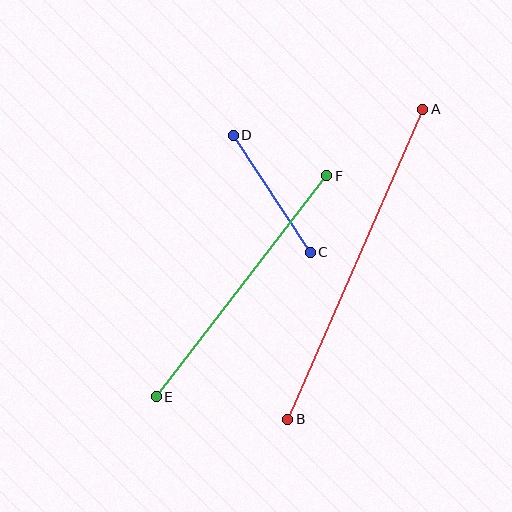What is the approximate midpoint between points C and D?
The midpoint is at approximately (272, 194) pixels.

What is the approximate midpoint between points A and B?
The midpoint is at approximately (355, 264) pixels.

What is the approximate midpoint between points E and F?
The midpoint is at approximately (242, 286) pixels.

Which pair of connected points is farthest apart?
Points A and B are farthest apart.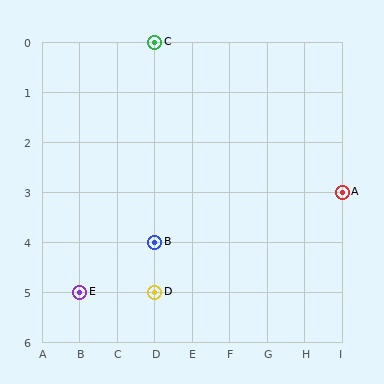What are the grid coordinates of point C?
Point C is at grid coordinates (D, 0).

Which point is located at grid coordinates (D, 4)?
Point B is at (D, 4).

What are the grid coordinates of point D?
Point D is at grid coordinates (D, 5).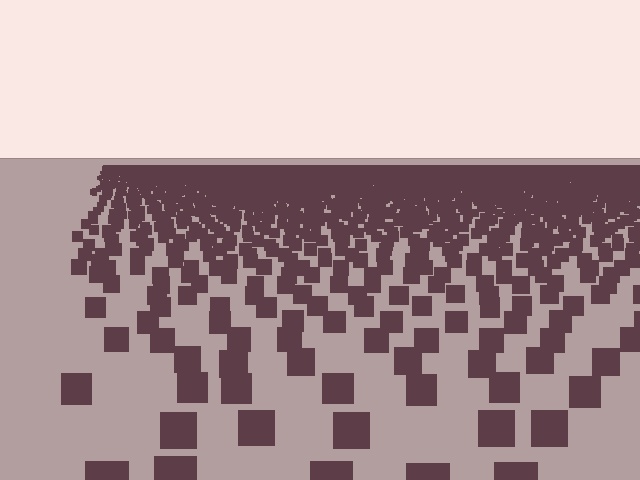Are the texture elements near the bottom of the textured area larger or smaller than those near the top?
Larger. Near the bottom, elements are closer to the viewer and appear at a bigger on-screen size.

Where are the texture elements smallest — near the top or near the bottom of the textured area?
Near the top.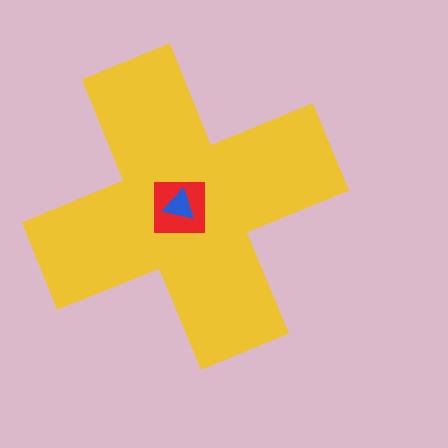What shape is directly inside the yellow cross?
The red square.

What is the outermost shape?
The yellow cross.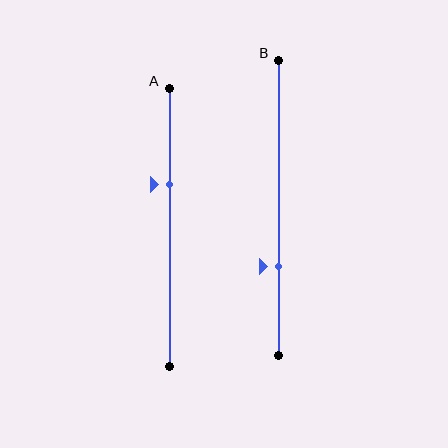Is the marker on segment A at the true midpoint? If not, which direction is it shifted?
No, the marker on segment A is shifted upward by about 16% of the segment length.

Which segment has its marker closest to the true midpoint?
Segment A has its marker closest to the true midpoint.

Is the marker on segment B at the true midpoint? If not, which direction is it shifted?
No, the marker on segment B is shifted downward by about 20% of the segment length.